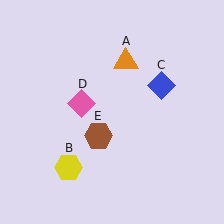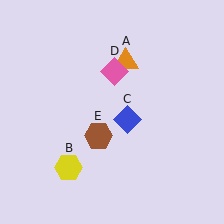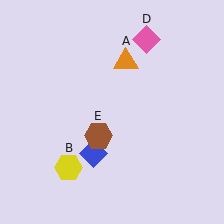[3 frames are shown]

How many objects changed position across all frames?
2 objects changed position: blue diamond (object C), pink diamond (object D).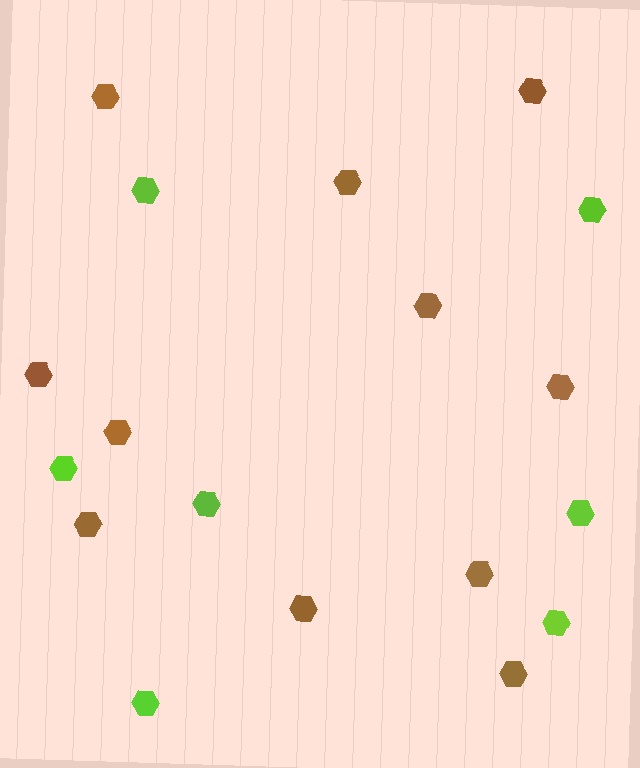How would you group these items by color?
There are 2 groups: one group of lime hexagons (7) and one group of brown hexagons (11).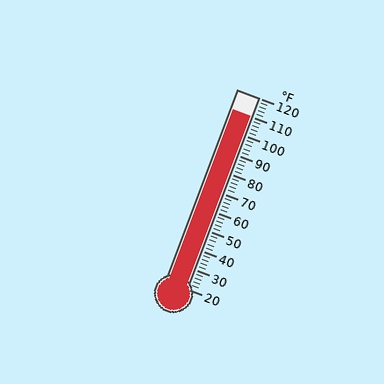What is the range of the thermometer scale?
The thermometer scale ranges from 20°F to 120°F.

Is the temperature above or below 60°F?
The temperature is above 60°F.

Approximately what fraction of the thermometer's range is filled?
The thermometer is filled to approximately 90% of its range.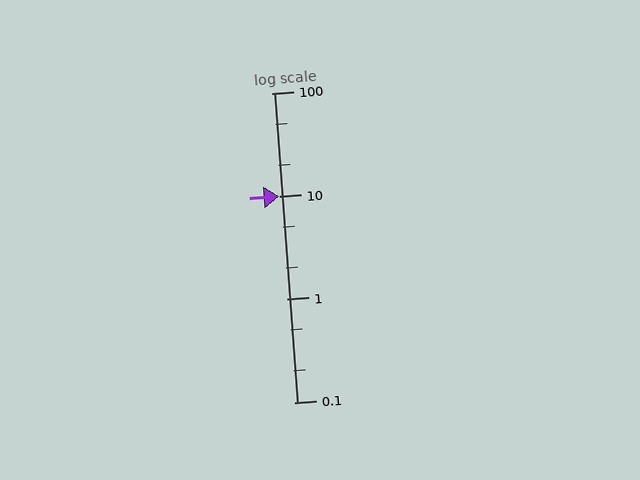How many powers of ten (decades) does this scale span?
The scale spans 3 decades, from 0.1 to 100.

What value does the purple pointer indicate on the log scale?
The pointer indicates approximately 10.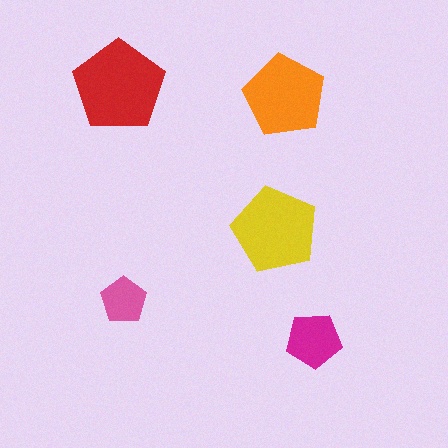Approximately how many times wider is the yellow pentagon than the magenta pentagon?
About 1.5 times wider.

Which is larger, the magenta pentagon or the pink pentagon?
The magenta one.